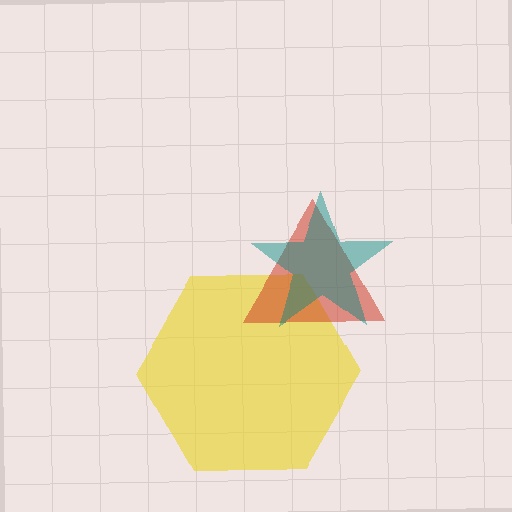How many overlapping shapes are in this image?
There are 3 overlapping shapes in the image.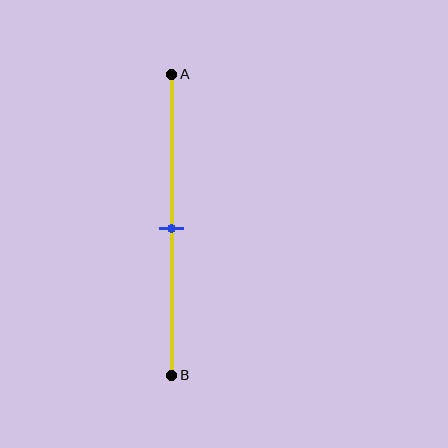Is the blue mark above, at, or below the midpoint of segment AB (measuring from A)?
The blue mark is approximately at the midpoint of segment AB.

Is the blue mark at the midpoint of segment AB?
Yes, the mark is approximately at the midpoint.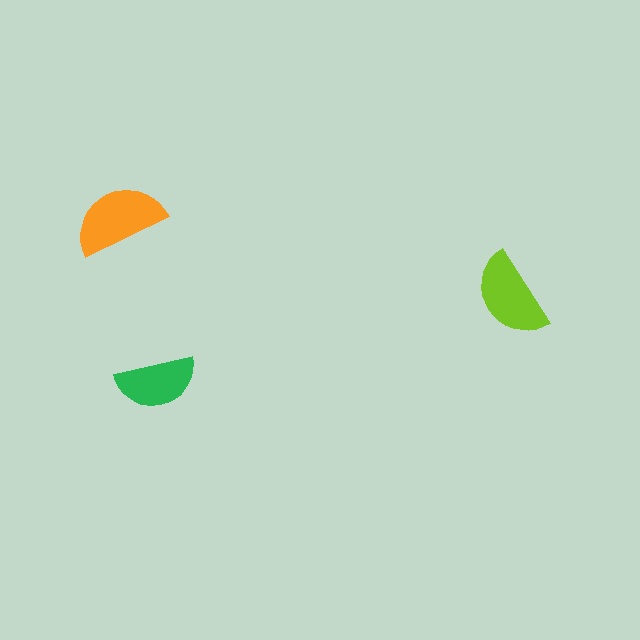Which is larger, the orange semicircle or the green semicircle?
The orange one.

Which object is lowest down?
The green semicircle is bottommost.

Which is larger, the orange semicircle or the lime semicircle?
The orange one.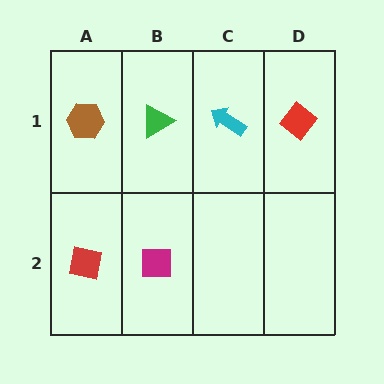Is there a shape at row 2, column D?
No, that cell is empty.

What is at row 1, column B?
A green triangle.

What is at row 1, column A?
A brown hexagon.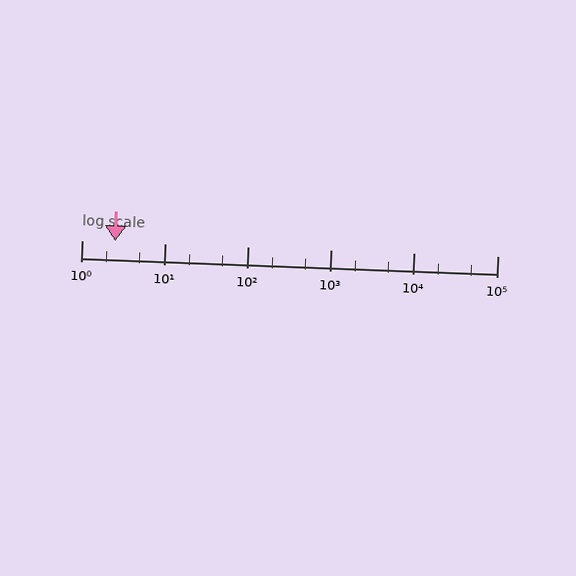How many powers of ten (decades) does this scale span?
The scale spans 5 decades, from 1 to 100000.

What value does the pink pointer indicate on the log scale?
The pointer indicates approximately 2.5.